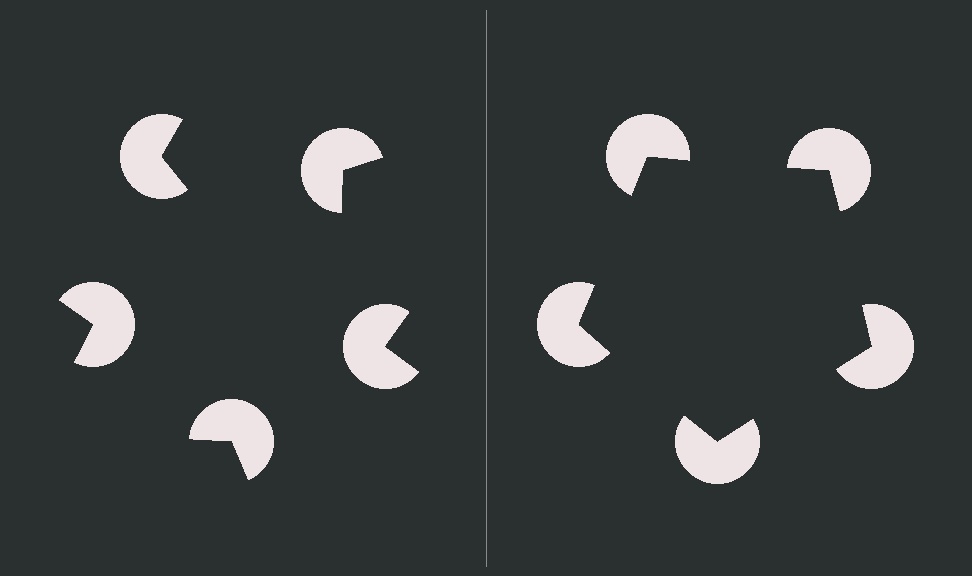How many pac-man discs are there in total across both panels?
10 — 5 on each side.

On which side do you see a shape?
An illusory pentagon appears on the right side. On the left side the wedge cuts are rotated, so no coherent shape forms.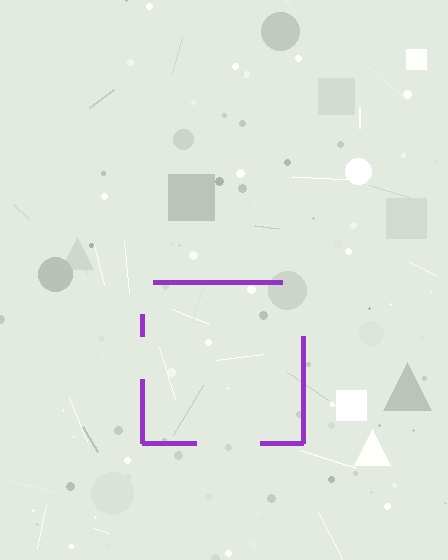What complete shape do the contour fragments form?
The contour fragments form a square.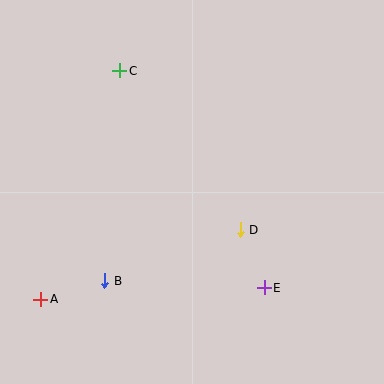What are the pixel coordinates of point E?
Point E is at (264, 288).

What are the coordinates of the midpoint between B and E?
The midpoint between B and E is at (184, 284).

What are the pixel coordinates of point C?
Point C is at (120, 71).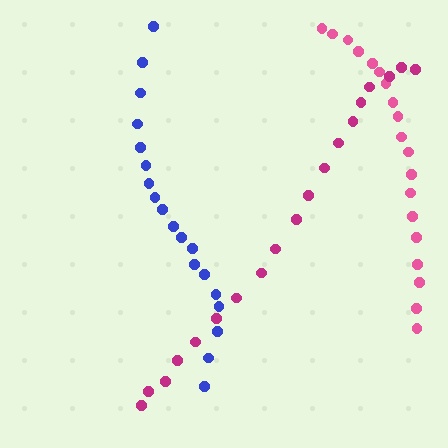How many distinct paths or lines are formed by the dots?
There are 3 distinct paths.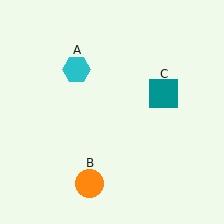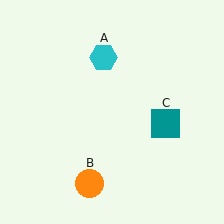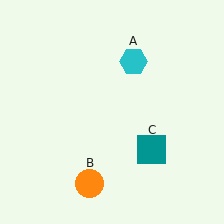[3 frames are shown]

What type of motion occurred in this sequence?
The cyan hexagon (object A), teal square (object C) rotated clockwise around the center of the scene.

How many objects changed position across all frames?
2 objects changed position: cyan hexagon (object A), teal square (object C).